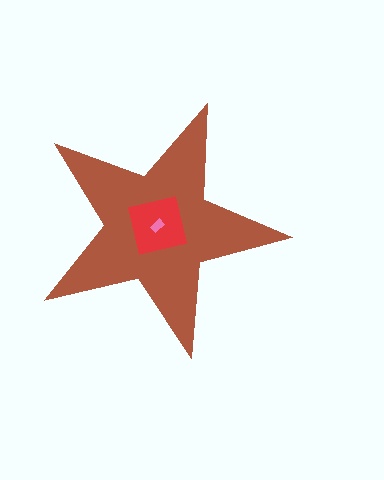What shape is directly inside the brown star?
The red square.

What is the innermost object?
The pink rectangle.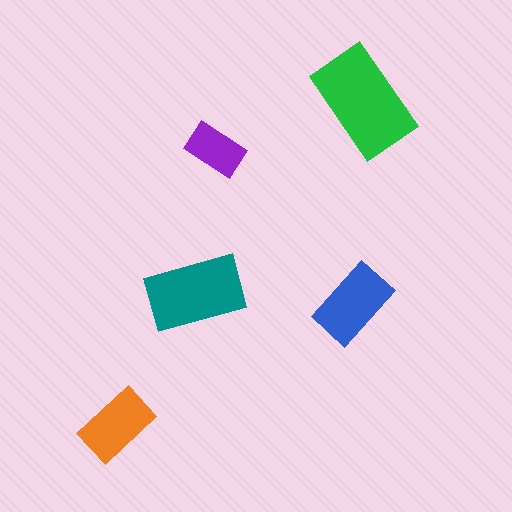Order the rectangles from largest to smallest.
the green one, the teal one, the blue one, the orange one, the purple one.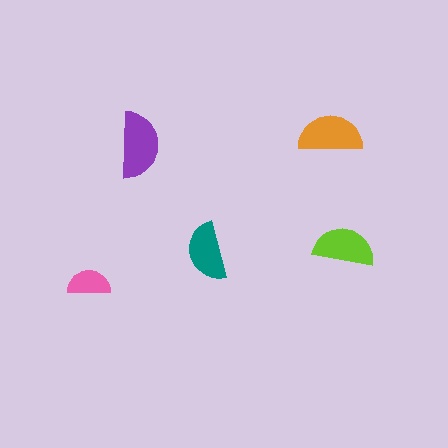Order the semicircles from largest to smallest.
the purple one, the orange one, the lime one, the teal one, the pink one.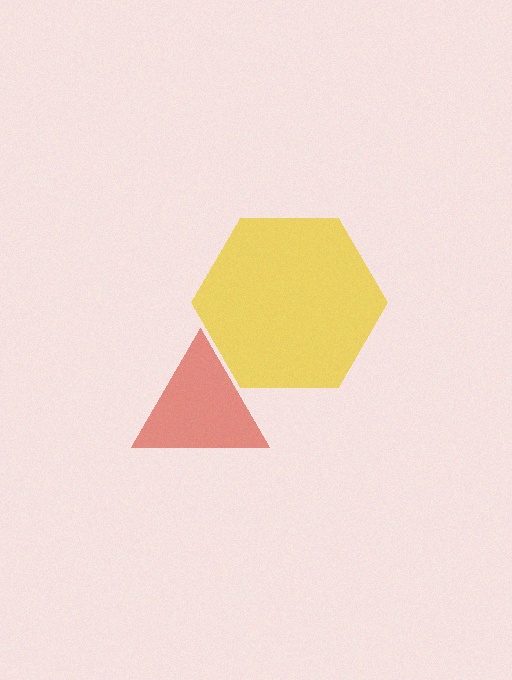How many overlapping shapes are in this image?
There are 2 overlapping shapes in the image.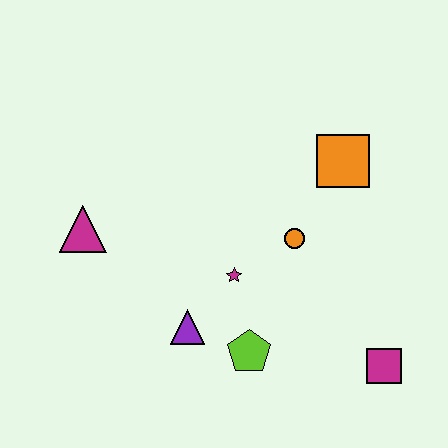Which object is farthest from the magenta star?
The magenta square is farthest from the magenta star.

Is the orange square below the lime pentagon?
No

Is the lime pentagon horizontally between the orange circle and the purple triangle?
Yes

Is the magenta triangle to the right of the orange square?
No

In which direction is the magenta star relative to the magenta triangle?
The magenta star is to the right of the magenta triangle.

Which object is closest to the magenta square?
The lime pentagon is closest to the magenta square.